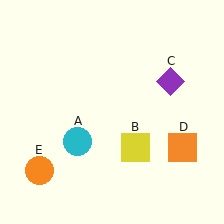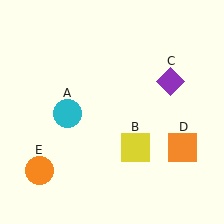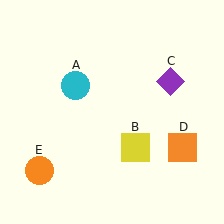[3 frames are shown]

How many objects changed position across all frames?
1 object changed position: cyan circle (object A).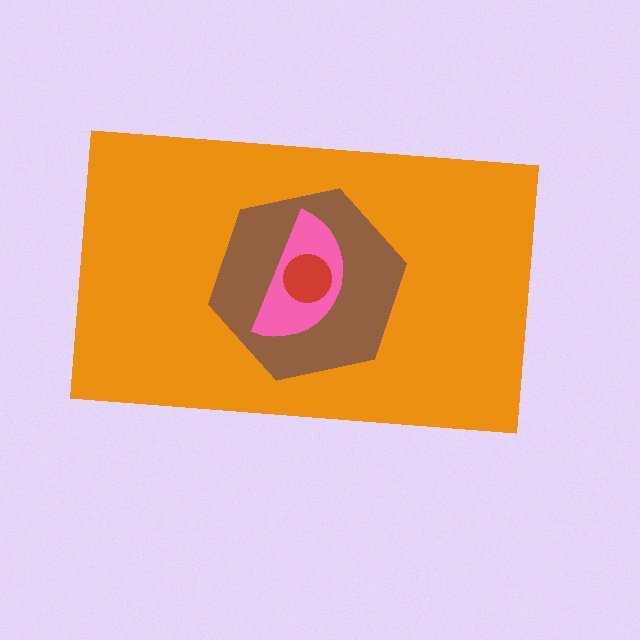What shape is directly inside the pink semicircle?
The red circle.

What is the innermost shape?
The red circle.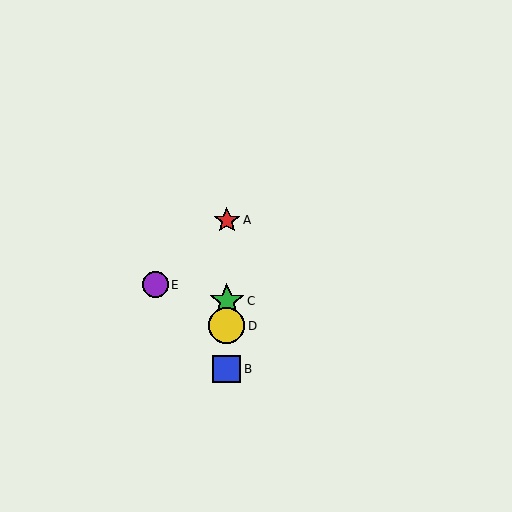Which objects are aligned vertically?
Objects A, B, C, D are aligned vertically.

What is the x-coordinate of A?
Object A is at x≈227.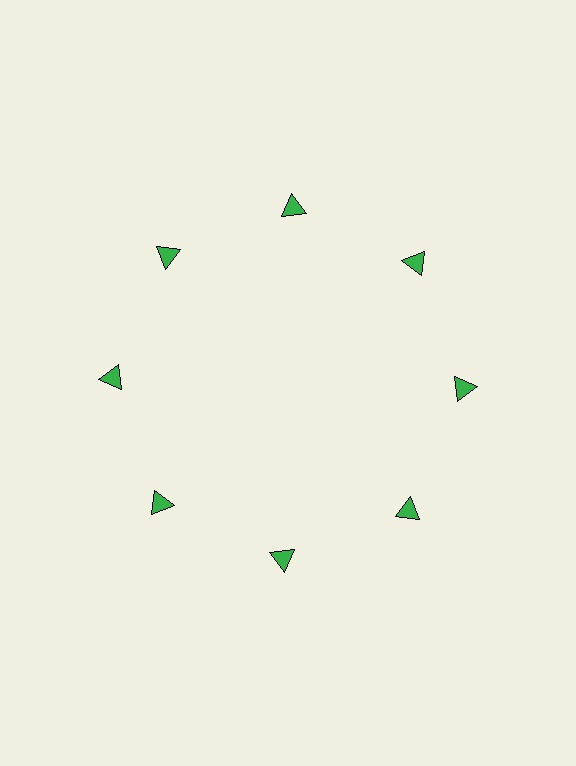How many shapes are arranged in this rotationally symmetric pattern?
There are 8 shapes, arranged in 8 groups of 1.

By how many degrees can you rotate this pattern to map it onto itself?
The pattern maps onto itself every 45 degrees of rotation.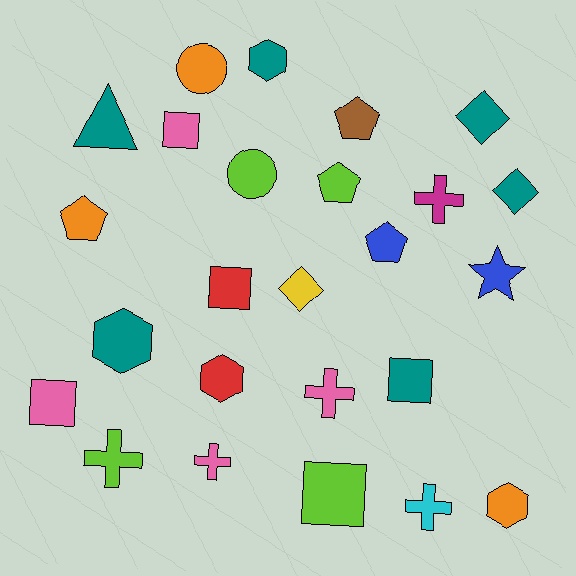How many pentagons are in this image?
There are 4 pentagons.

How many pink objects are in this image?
There are 4 pink objects.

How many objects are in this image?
There are 25 objects.